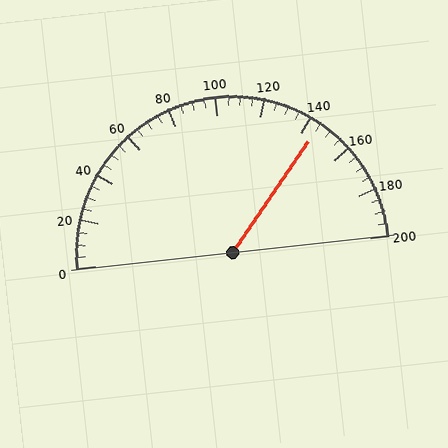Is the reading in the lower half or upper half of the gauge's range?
The reading is in the upper half of the range (0 to 200).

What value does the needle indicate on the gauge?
The needle indicates approximately 145.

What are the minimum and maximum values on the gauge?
The gauge ranges from 0 to 200.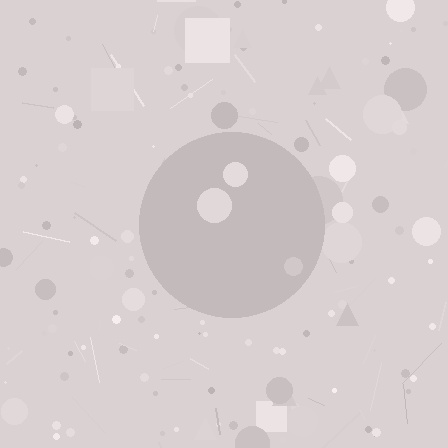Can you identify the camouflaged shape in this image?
The camouflaged shape is a circle.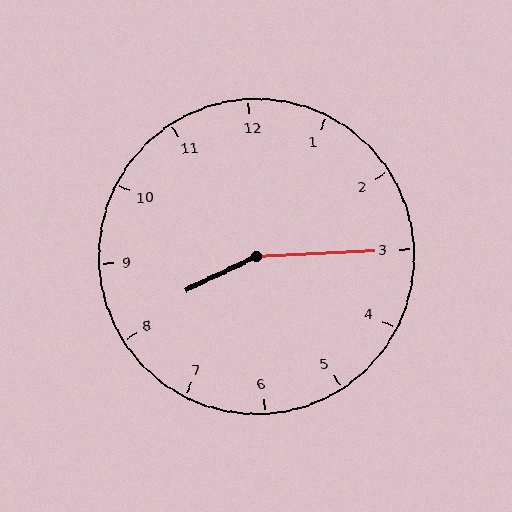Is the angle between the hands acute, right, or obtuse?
It is obtuse.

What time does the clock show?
8:15.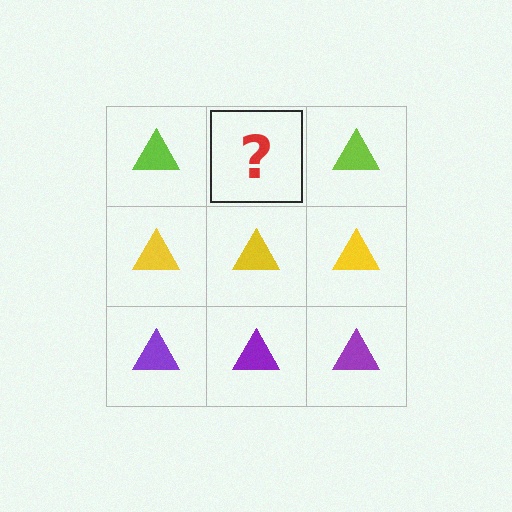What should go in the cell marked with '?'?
The missing cell should contain a lime triangle.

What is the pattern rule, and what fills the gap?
The rule is that each row has a consistent color. The gap should be filled with a lime triangle.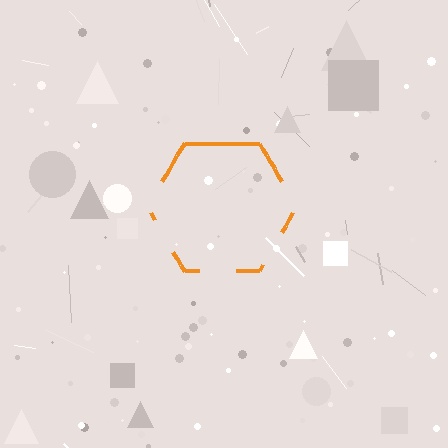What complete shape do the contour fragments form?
The contour fragments form a hexagon.